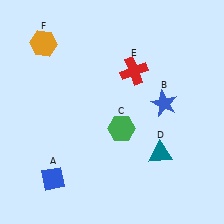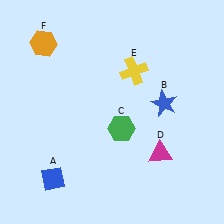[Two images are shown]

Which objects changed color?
D changed from teal to magenta. E changed from red to yellow.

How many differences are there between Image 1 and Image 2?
There are 2 differences between the two images.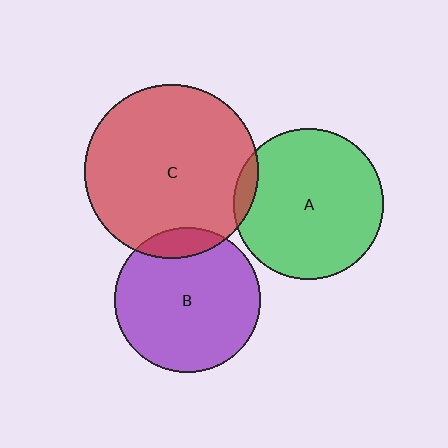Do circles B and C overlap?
Yes.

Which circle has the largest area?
Circle C (red).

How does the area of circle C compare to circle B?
Approximately 1.4 times.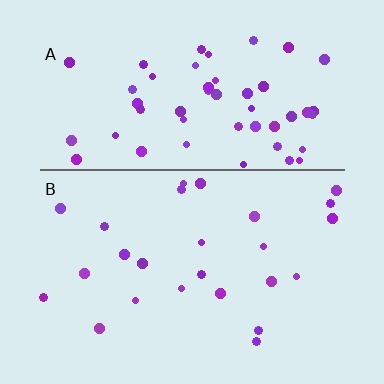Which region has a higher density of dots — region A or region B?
A (the top).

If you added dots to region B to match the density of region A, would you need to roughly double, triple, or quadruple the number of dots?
Approximately double.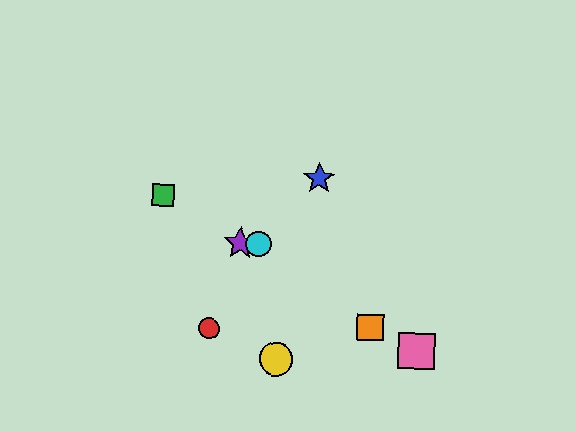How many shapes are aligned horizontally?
2 shapes (the purple star, the cyan circle) are aligned horizontally.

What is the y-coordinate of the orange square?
The orange square is at y≈328.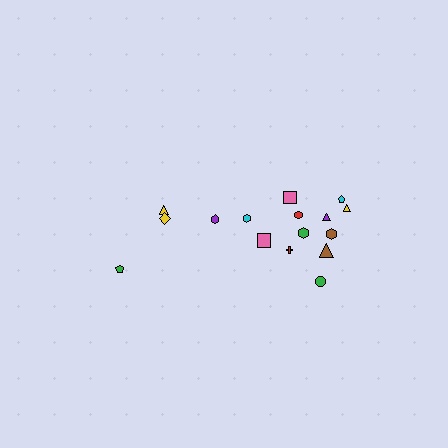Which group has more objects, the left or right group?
The right group.